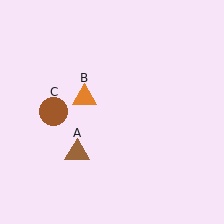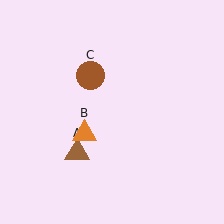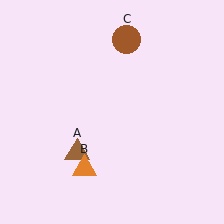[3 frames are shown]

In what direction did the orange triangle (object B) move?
The orange triangle (object B) moved down.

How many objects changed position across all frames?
2 objects changed position: orange triangle (object B), brown circle (object C).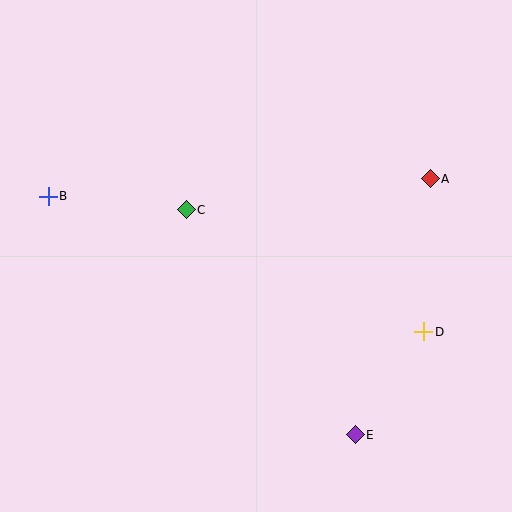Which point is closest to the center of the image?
Point C at (186, 210) is closest to the center.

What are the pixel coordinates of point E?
Point E is at (355, 435).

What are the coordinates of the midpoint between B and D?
The midpoint between B and D is at (236, 264).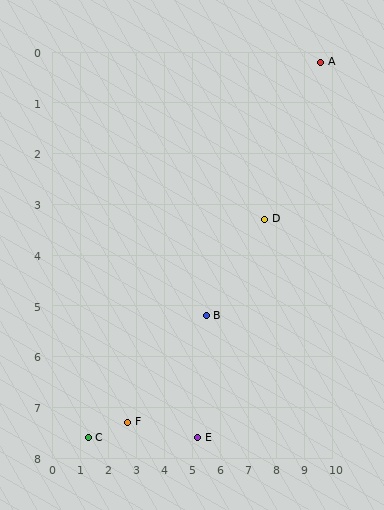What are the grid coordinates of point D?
Point D is at approximately (7.6, 3.3).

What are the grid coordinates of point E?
Point E is at approximately (5.2, 7.6).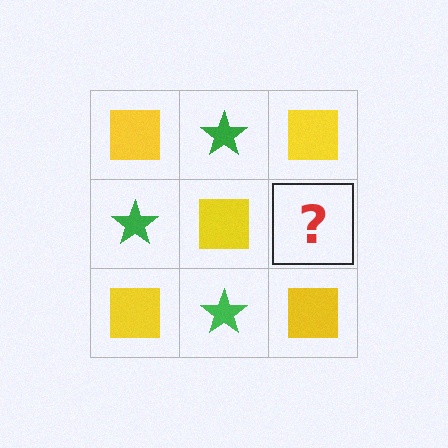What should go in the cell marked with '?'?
The missing cell should contain a green star.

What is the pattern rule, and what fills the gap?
The rule is that it alternates yellow square and green star in a checkerboard pattern. The gap should be filled with a green star.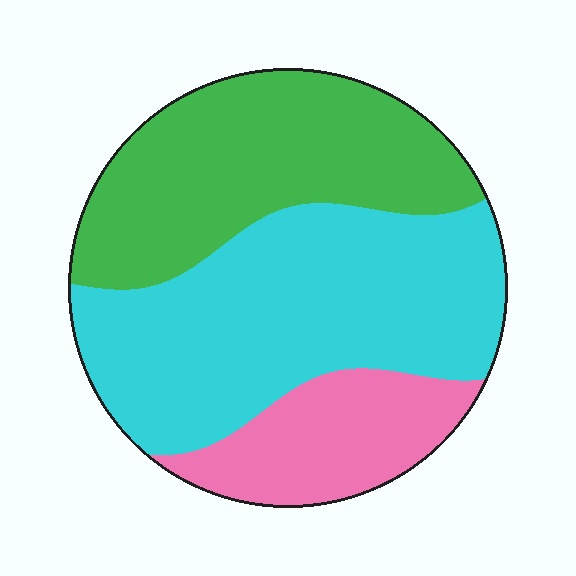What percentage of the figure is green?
Green covers around 35% of the figure.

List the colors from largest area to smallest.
From largest to smallest: cyan, green, pink.